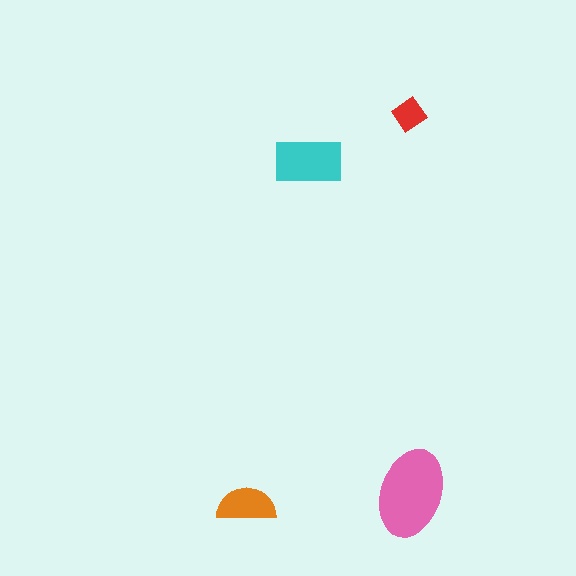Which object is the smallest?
The red diamond.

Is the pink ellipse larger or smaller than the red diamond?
Larger.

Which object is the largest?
The pink ellipse.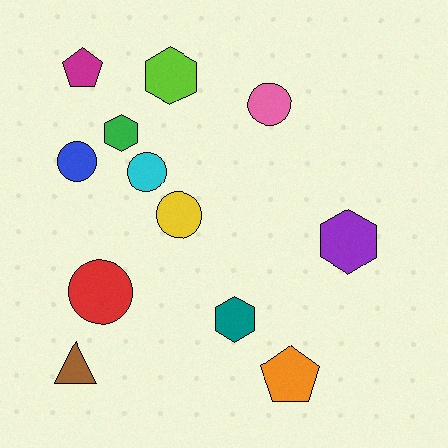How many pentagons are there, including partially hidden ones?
There are 2 pentagons.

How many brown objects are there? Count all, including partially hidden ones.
There is 1 brown object.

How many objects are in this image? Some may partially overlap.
There are 12 objects.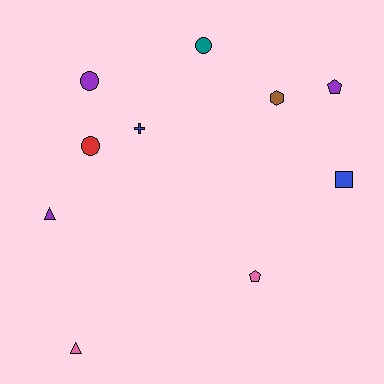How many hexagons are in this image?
There is 1 hexagon.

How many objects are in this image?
There are 10 objects.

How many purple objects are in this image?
There are 3 purple objects.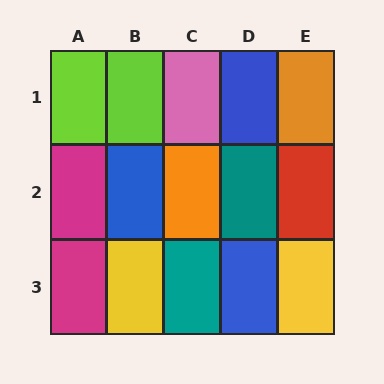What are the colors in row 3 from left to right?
Magenta, yellow, teal, blue, yellow.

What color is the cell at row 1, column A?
Lime.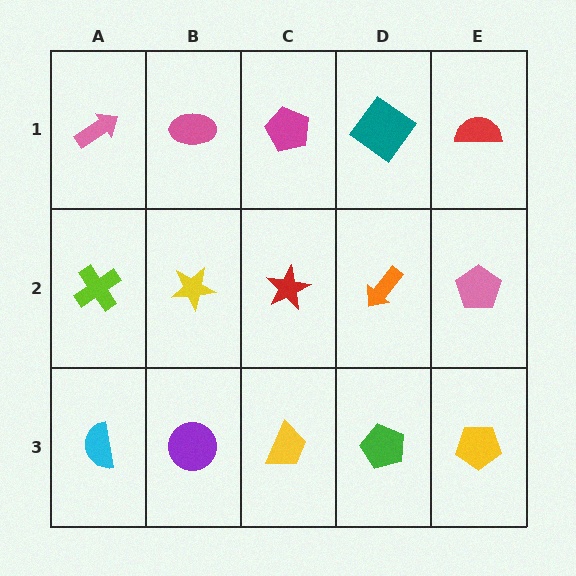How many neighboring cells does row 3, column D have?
3.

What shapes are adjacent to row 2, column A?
A pink arrow (row 1, column A), a cyan semicircle (row 3, column A), a yellow star (row 2, column B).